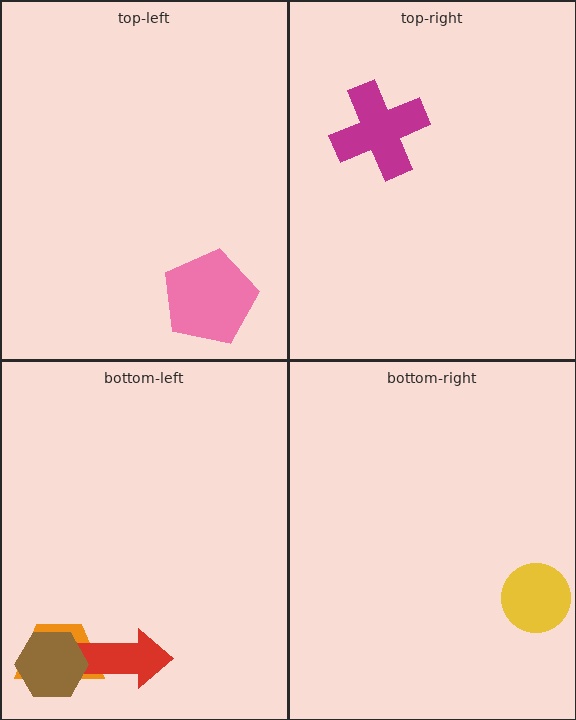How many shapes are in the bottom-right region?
1.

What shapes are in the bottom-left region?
The orange trapezoid, the red arrow, the brown hexagon.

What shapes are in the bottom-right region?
The yellow circle.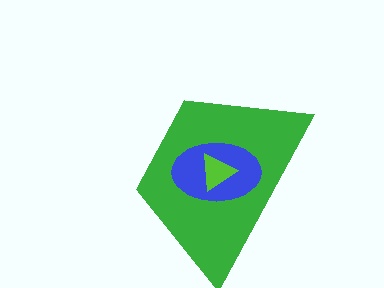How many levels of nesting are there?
3.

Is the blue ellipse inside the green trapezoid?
Yes.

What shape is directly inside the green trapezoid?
The blue ellipse.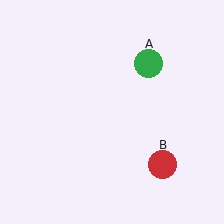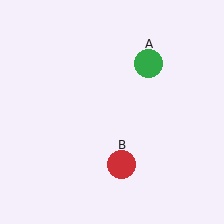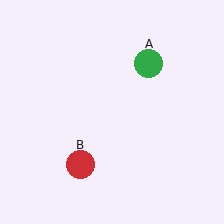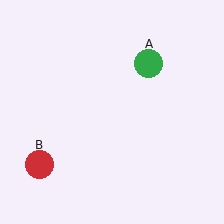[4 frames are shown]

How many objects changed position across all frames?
1 object changed position: red circle (object B).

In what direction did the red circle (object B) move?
The red circle (object B) moved left.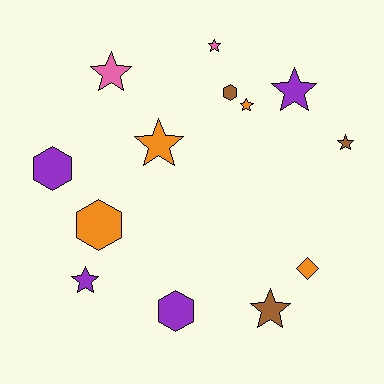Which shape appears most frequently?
Star, with 8 objects.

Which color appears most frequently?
Orange, with 4 objects.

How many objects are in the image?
There are 13 objects.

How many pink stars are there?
There are 2 pink stars.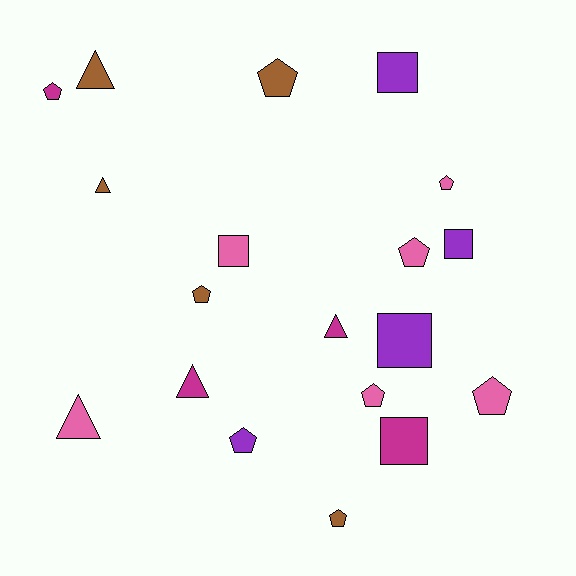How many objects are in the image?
There are 19 objects.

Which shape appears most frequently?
Pentagon, with 9 objects.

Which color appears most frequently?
Pink, with 6 objects.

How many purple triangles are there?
There are no purple triangles.